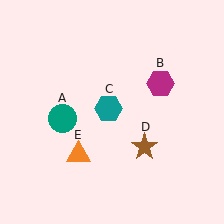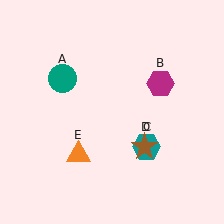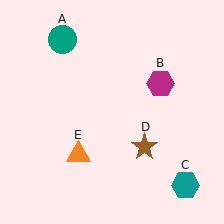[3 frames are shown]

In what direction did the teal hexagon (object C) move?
The teal hexagon (object C) moved down and to the right.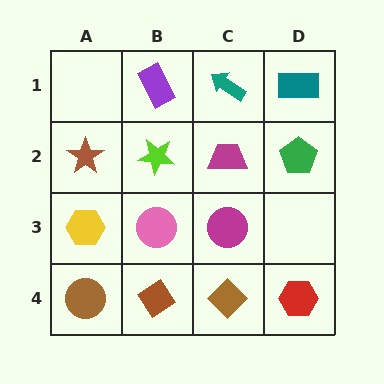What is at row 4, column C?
A brown diamond.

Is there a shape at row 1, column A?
No, that cell is empty.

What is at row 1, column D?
A teal rectangle.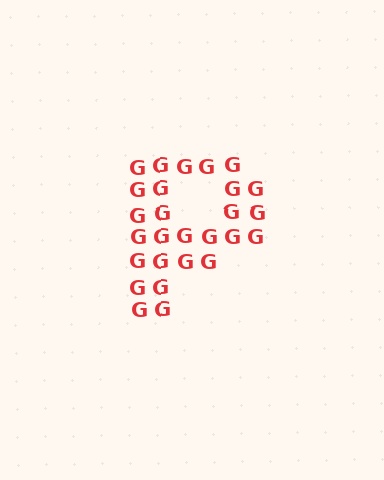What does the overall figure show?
The overall figure shows the letter P.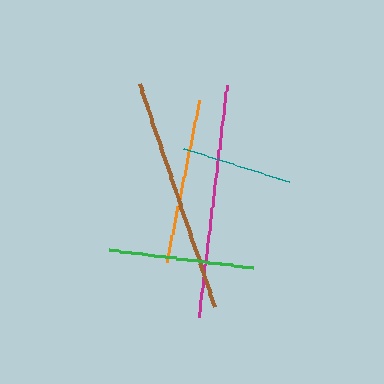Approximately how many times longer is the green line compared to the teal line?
The green line is approximately 1.3 times the length of the teal line.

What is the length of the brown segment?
The brown segment is approximately 235 pixels long.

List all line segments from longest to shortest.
From longest to shortest: brown, magenta, orange, green, teal.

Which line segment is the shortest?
The teal line is the shortest at approximately 111 pixels.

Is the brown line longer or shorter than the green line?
The brown line is longer than the green line.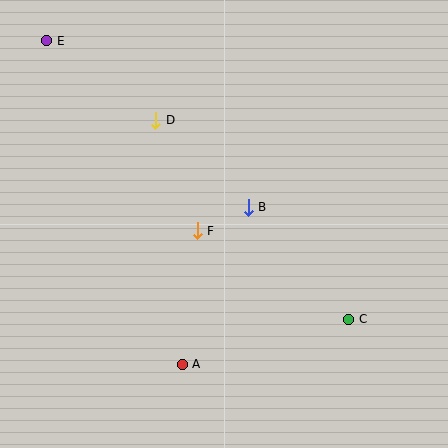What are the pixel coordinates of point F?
Point F is at (197, 231).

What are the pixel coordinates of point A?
Point A is at (182, 364).